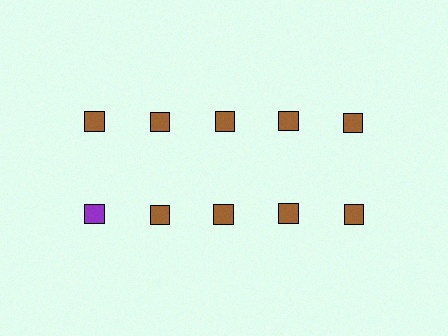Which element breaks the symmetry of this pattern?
The purple square in the second row, leftmost column breaks the symmetry. All other shapes are brown squares.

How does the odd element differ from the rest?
It has a different color: purple instead of brown.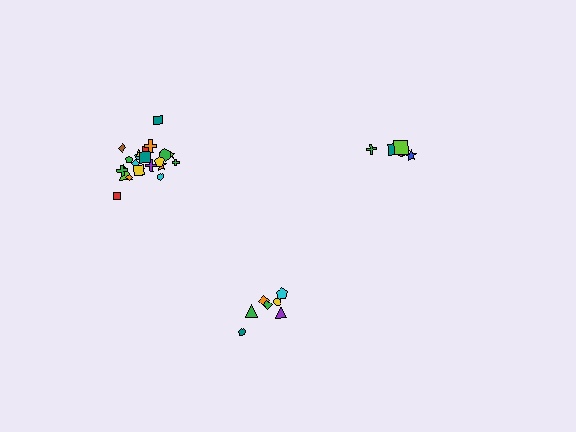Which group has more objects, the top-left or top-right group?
The top-left group.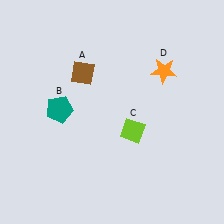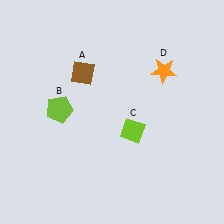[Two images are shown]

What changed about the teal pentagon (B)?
In Image 1, B is teal. In Image 2, it changed to lime.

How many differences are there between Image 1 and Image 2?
There is 1 difference between the two images.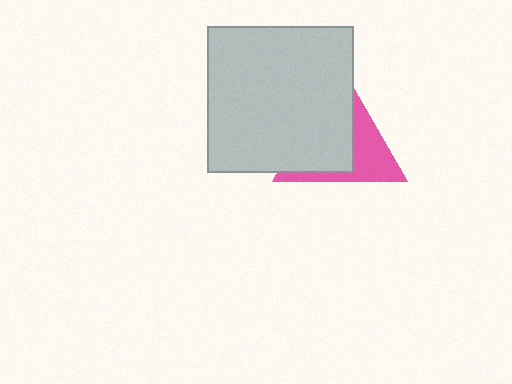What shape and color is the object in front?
The object in front is a light gray square.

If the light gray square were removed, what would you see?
You would see the complete pink triangle.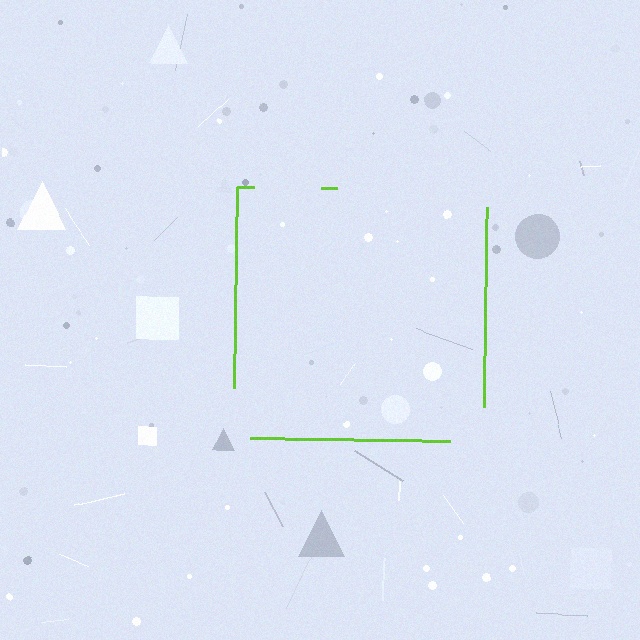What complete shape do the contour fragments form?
The contour fragments form a square.